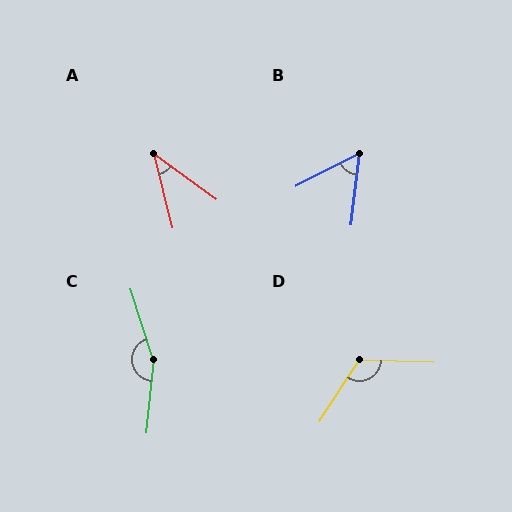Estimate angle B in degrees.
Approximately 57 degrees.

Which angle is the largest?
C, at approximately 157 degrees.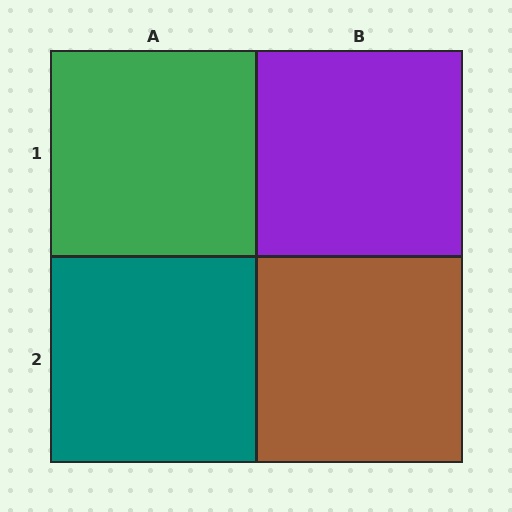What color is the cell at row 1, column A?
Green.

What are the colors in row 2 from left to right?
Teal, brown.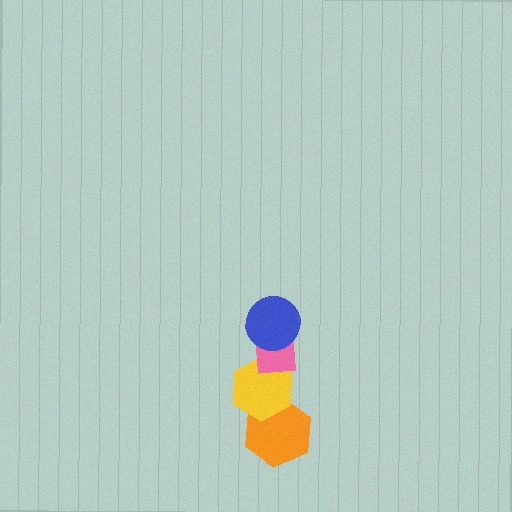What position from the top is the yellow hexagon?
The yellow hexagon is 3rd from the top.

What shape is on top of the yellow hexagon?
The pink rectangle is on top of the yellow hexagon.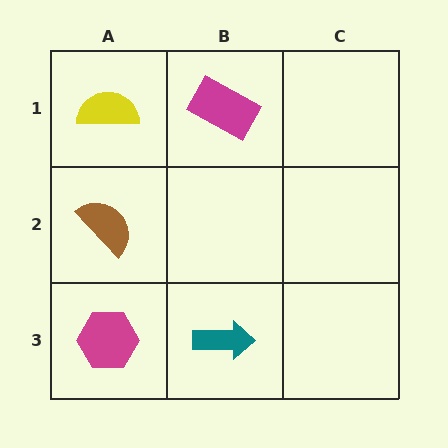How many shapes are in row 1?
2 shapes.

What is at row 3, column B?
A teal arrow.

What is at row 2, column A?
A brown semicircle.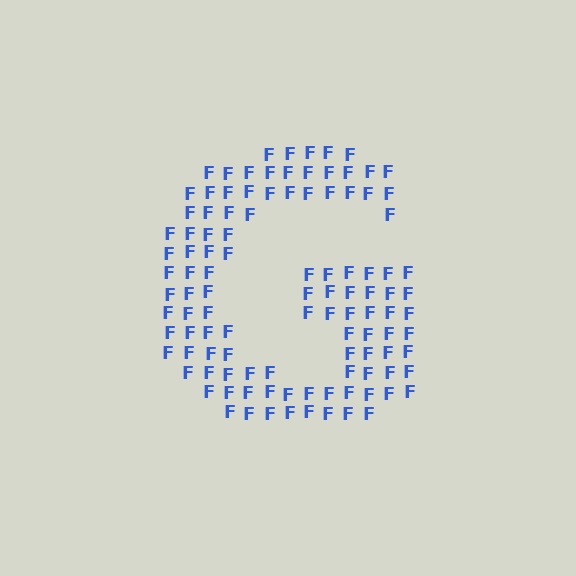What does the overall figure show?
The overall figure shows the letter G.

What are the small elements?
The small elements are letter F's.